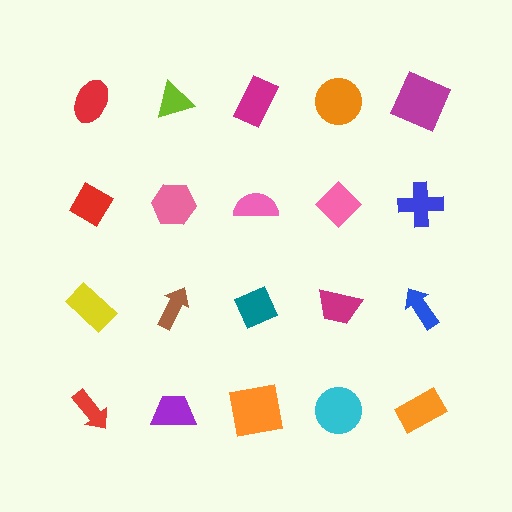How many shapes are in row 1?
5 shapes.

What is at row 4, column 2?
A purple trapezoid.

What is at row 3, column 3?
A teal diamond.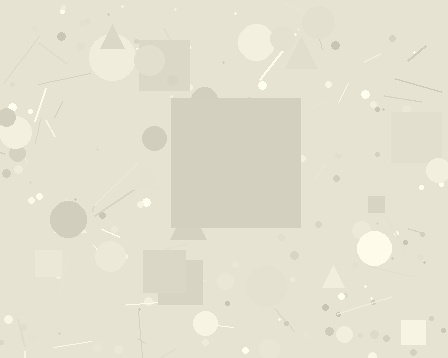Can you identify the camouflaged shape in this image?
The camouflaged shape is a square.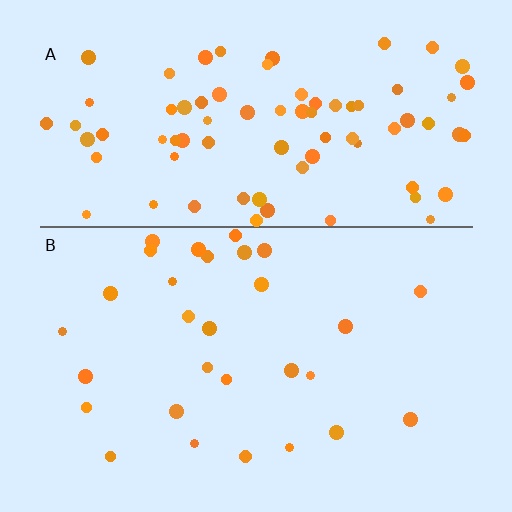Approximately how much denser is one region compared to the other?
Approximately 2.8× — region A over region B.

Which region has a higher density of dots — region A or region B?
A (the top).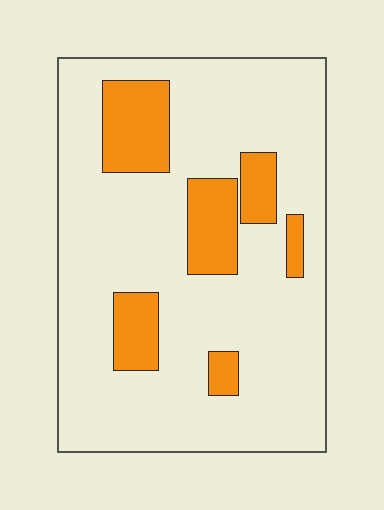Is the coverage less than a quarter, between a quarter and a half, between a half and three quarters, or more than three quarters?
Less than a quarter.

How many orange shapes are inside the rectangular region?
6.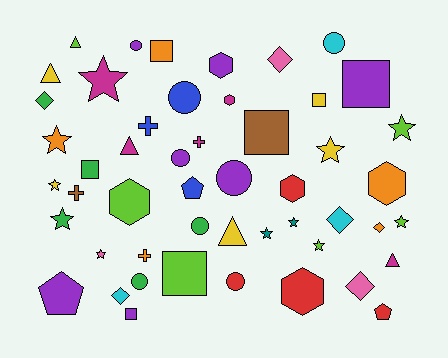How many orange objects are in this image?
There are 5 orange objects.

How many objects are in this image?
There are 50 objects.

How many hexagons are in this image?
There are 6 hexagons.